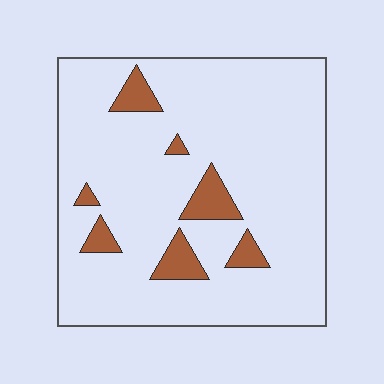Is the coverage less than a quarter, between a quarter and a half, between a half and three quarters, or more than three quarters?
Less than a quarter.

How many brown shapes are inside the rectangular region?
7.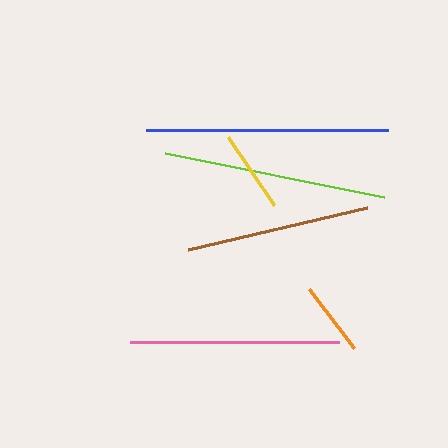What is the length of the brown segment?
The brown segment is approximately 184 pixels long.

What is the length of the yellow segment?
The yellow segment is approximately 82 pixels long.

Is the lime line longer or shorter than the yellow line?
The lime line is longer than the yellow line.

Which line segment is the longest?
The blue line is the longest at approximately 242 pixels.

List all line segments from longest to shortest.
From longest to shortest: blue, lime, pink, brown, yellow, orange.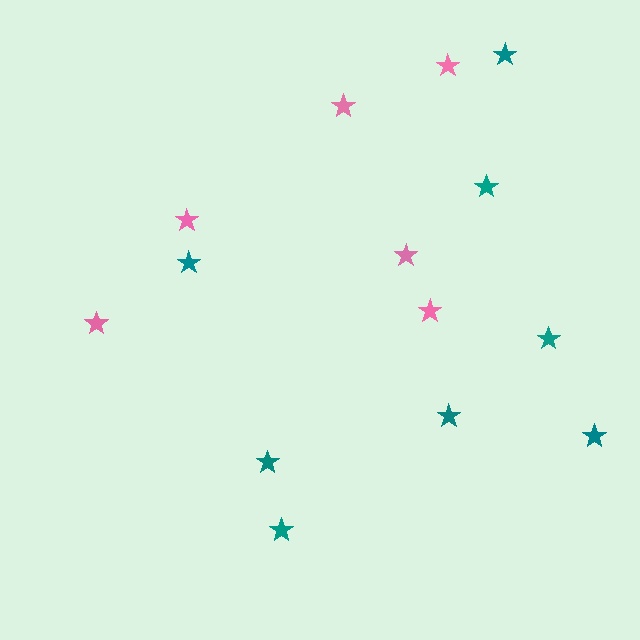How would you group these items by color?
There are 2 groups: one group of pink stars (6) and one group of teal stars (8).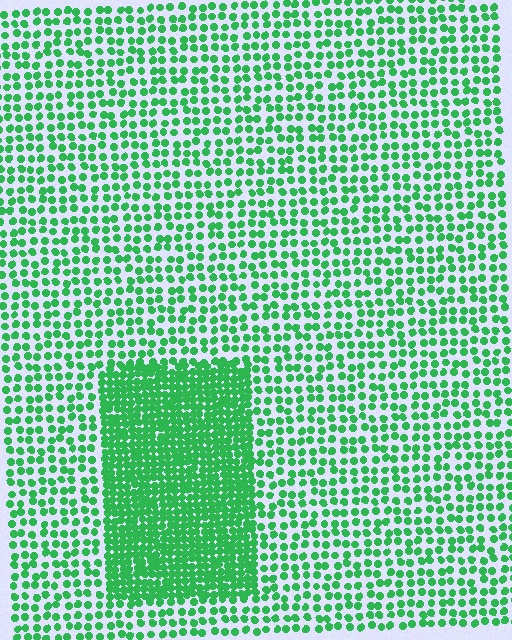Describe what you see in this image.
The image contains small green elements arranged at two different densities. A rectangle-shaped region is visible where the elements are more densely packed than the surrounding area.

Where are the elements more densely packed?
The elements are more densely packed inside the rectangle boundary.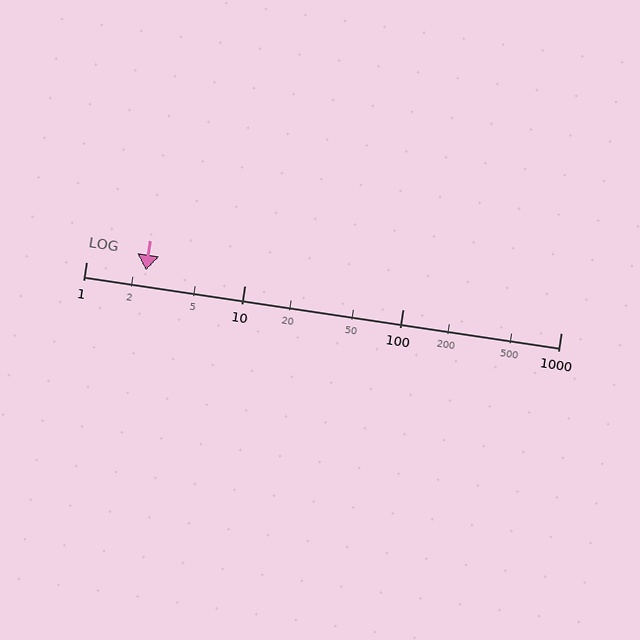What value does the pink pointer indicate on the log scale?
The pointer indicates approximately 2.4.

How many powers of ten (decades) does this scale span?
The scale spans 3 decades, from 1 to 1000.